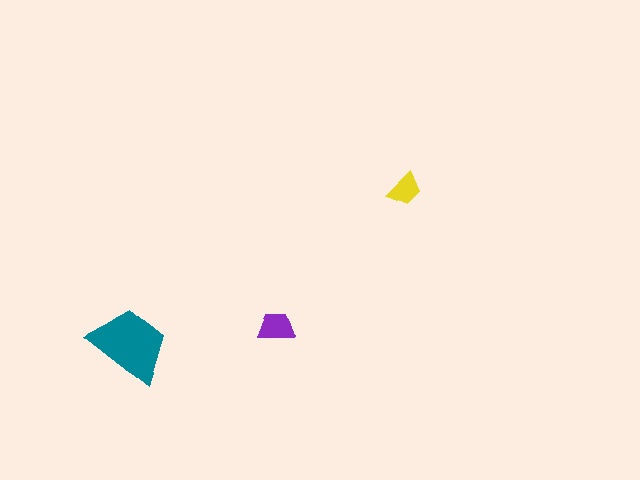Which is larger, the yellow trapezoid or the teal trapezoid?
The teal one.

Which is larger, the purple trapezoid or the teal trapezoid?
The teal one.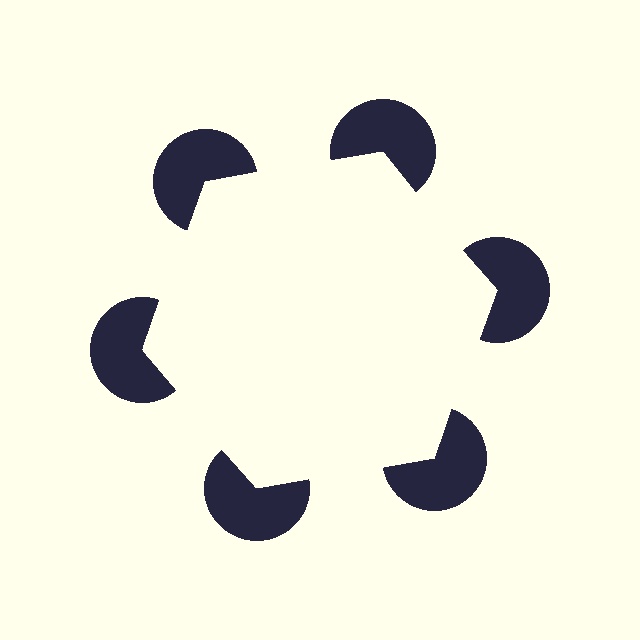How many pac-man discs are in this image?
There are 6 — one at each vertex of the illusory hexagon.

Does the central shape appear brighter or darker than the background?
It typically appears slightly brighter than the background, even though no actual brightness change is drawn.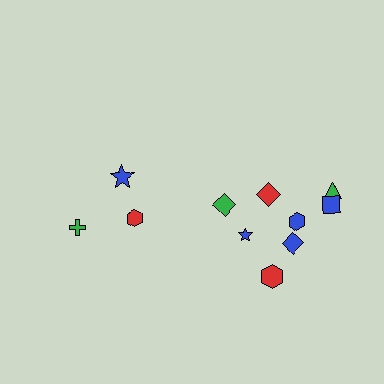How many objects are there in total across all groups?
There are 11 objects.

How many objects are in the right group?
There are 8 objects.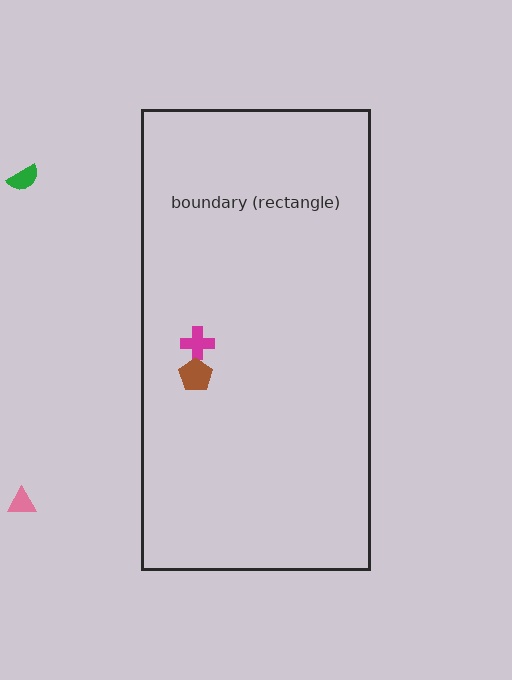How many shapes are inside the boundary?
2 inside, 2 outside.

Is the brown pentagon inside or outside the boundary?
Inside.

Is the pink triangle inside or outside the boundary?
Outside.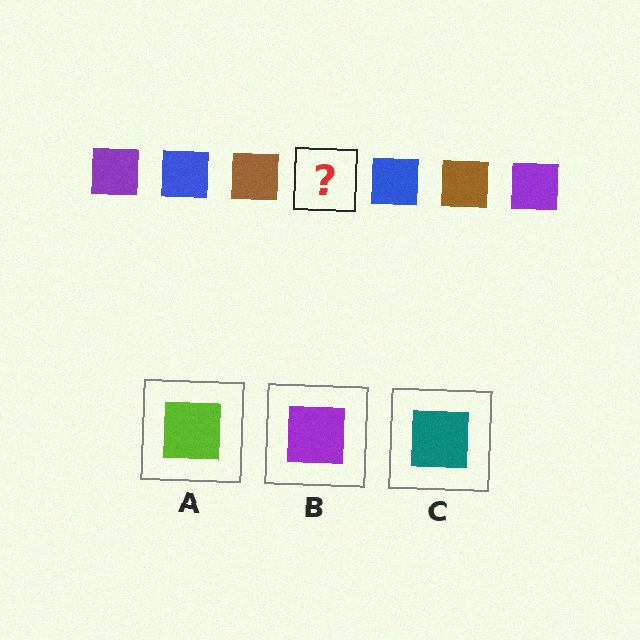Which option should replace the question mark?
Option B.